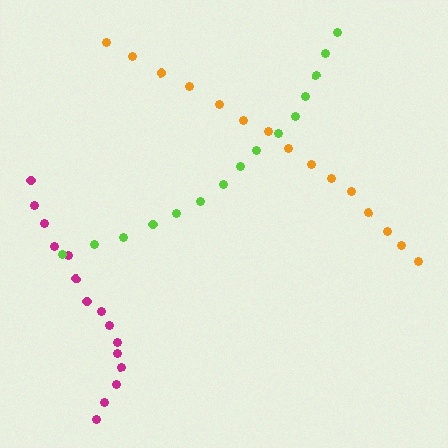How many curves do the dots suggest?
There are 3 distinct paths.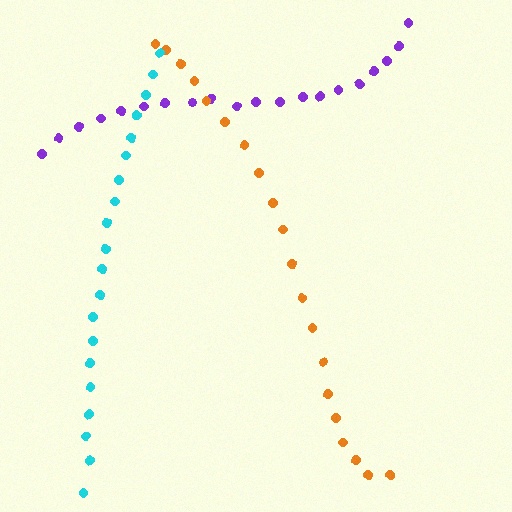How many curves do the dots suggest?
There are 3 distinct paths.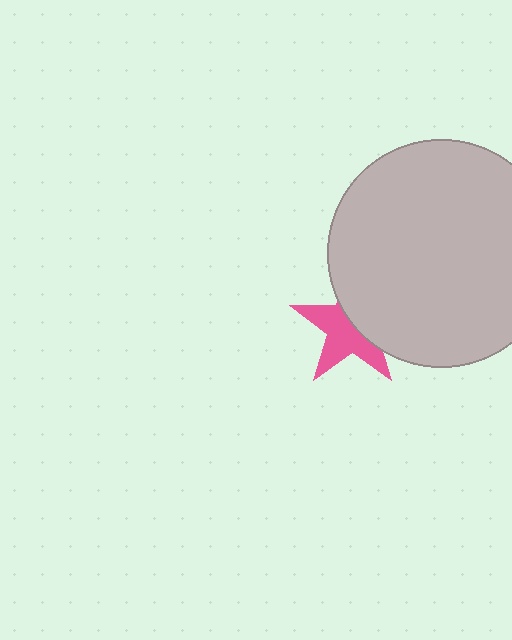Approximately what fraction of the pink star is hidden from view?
Roughly 44% of the pink star is hidden behind the light gray circle.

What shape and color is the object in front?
The object in front is a light gray circle.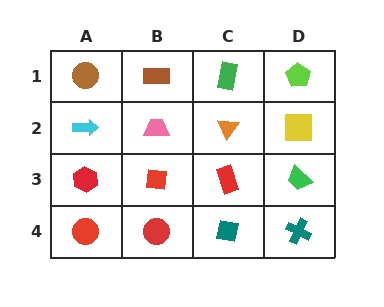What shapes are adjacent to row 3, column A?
A cyan arrow (row 2, column A), a red circle (row 4, column A), a red square (row 3, column B).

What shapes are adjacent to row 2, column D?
A lime pentagon (row 1, column D), a green trapezoid (row 3, column D), an orange triangle (row 2, column C).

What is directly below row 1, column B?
A pink trapezoid.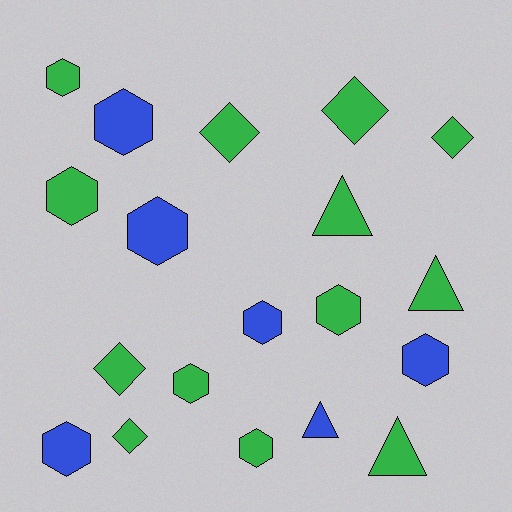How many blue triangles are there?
There is 1 blue triangle.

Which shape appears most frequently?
Hexagon, with 10 objects.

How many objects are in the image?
There are 19 objects.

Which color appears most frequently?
Green, with 13 objects.